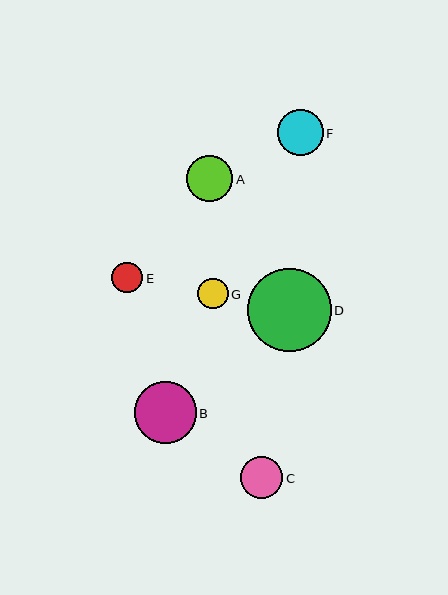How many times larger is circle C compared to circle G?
Circle C is approximately 1.4 times the size of circle G.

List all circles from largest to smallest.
From largest to smallest: D, B, F, A, C, E, G.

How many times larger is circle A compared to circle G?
Circle A is approximately 1.5 times the size of circle G.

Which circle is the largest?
Circle D is the largest with a size of approximately 84 pixels.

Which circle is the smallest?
Circle G is the smallest with a size of approximately 30 pixels.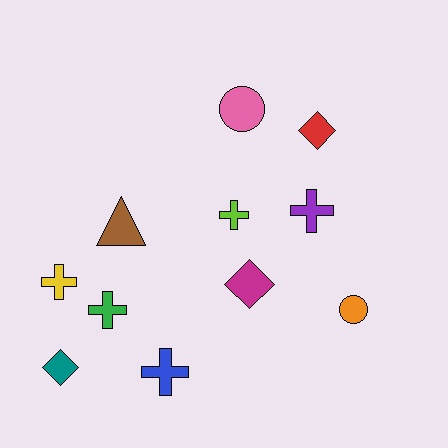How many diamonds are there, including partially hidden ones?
There are 3 diamonds.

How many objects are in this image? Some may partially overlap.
There are 11 objects.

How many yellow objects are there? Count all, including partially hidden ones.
There is 1 yellow object.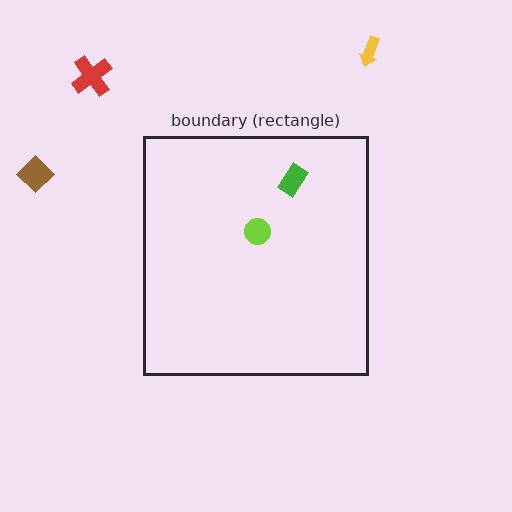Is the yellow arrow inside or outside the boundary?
Outside.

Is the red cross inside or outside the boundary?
Outside.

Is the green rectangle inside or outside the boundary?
Inside.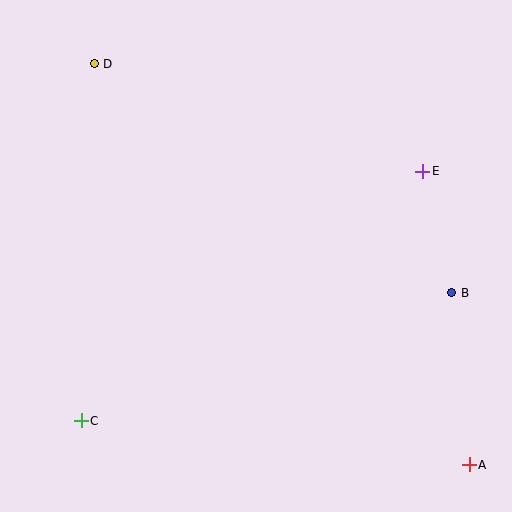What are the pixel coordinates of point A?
Point A is at (469, 465).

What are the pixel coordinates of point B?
Point B is at (452, 293).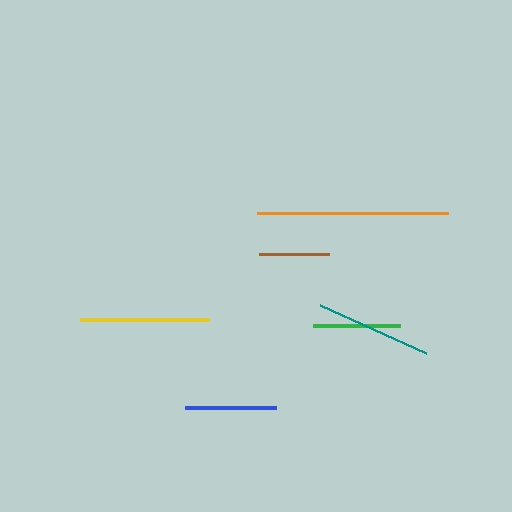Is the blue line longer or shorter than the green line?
The blue line is longer than the green line.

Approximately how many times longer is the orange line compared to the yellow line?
The orange line is approximately 1.5 times the length of the yellow line.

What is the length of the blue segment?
The blue segment is approximately 90 pixels long.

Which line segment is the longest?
The orange line is the longest at approximately 191 pixels.